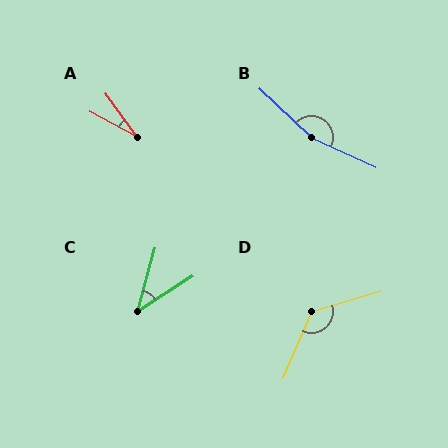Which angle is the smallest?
A, at approximately 26 degrees.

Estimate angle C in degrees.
Approximately 42 degrees.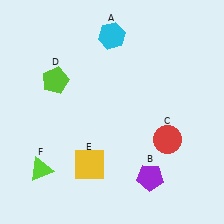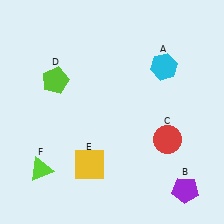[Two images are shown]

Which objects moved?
The objects that moved are: the cyan hexagon (A), the purple pentagon (B).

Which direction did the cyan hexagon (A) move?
The cyan hexagon (A) moved right.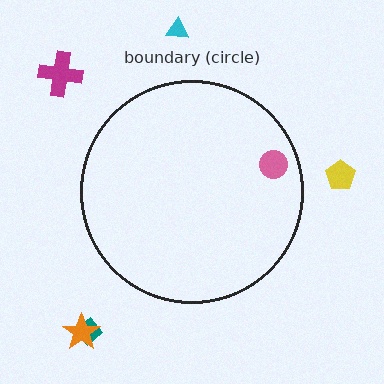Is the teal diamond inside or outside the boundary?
Outside.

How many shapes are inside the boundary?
1 inside, 5 outside.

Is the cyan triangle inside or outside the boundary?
Outside.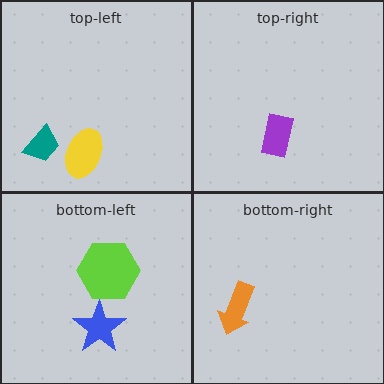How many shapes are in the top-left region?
2.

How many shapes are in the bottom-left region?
2.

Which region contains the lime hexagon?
The bottom-left region.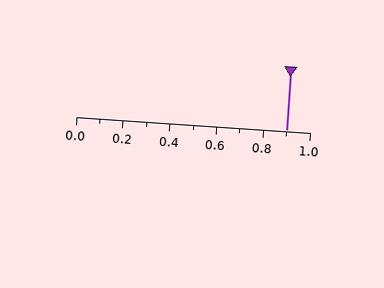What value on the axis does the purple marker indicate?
The marker indicates approximately 0.9.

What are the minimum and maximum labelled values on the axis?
The axis runs from 0.0 to 1.0.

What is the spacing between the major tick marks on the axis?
The major ticks are spaced 0.2 apart.